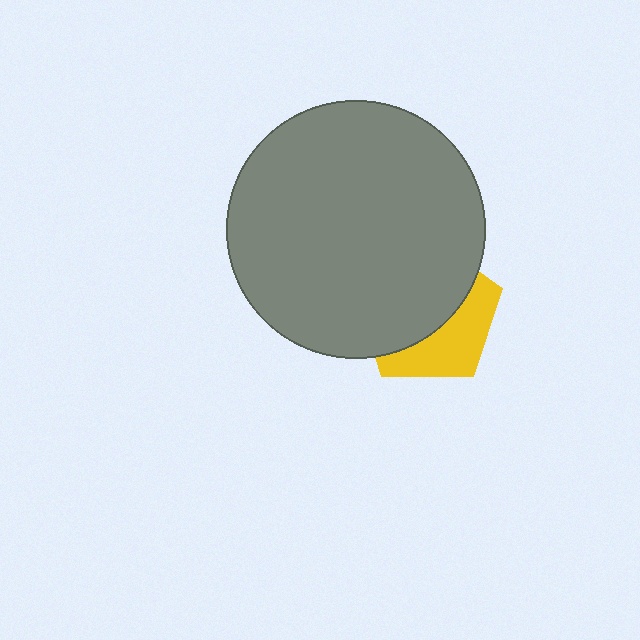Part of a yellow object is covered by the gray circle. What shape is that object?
It is a pentagon.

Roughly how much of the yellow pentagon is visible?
A small part of it is visible (roughly 39%).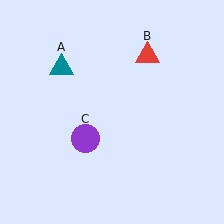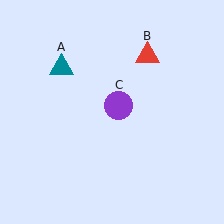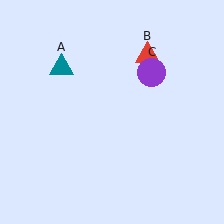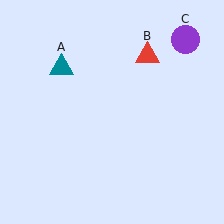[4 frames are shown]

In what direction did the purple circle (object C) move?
The purple circle (object C) moved up and to the right.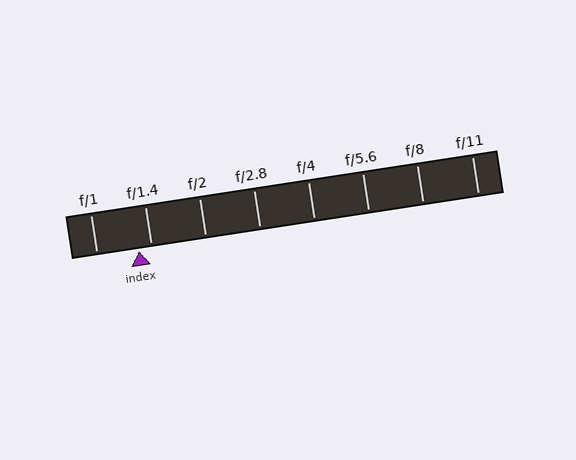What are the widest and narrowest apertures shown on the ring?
The widest aperture shown is f/1 and the narrowest is f/11.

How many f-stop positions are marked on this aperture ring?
There are 8 f-stop positions marked.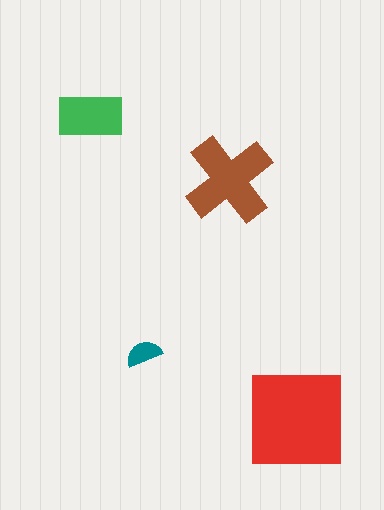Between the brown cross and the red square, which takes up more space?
The red square.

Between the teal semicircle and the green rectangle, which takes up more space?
The green rectangle.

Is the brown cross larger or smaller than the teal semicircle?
Larger.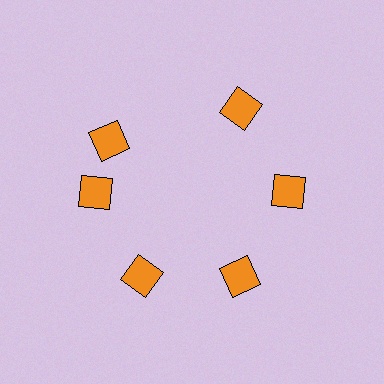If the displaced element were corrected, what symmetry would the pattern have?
It would have 6-fold rotational symmetry — the pattern would map onto itself every 60 degrees.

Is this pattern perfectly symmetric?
No. The 6 orange diamonds are arranged in a ring, but one element near the 11 o'clock position is rotated out of alignment along the ring, breaking the 6-fold rotational symmetry.